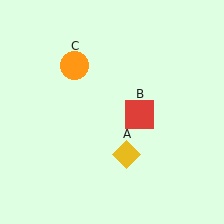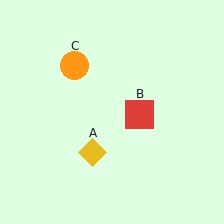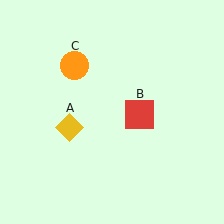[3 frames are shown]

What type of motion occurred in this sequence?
The yellow diamond (object A) rotated clockwise around the center of the scene.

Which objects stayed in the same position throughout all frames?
Red square (object B) and orange circle (object C) remained stationary.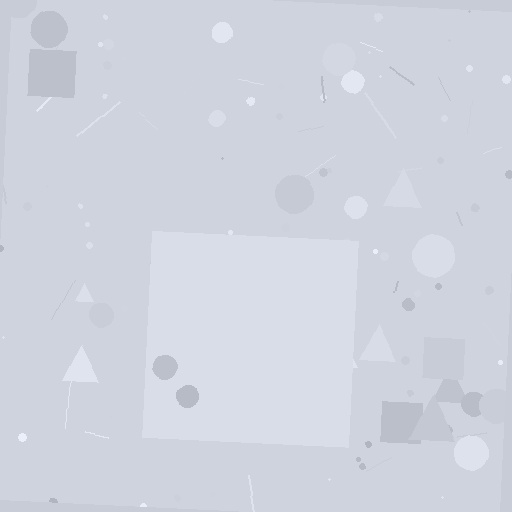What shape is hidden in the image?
A square is hidden in the image.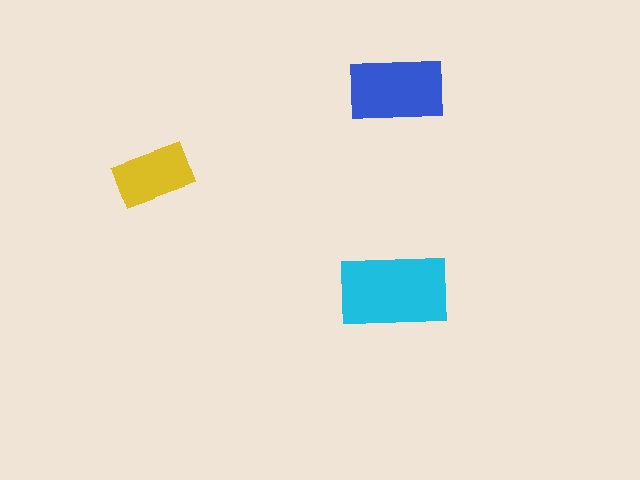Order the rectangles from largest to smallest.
the cyan one, the blue one, the yellow one.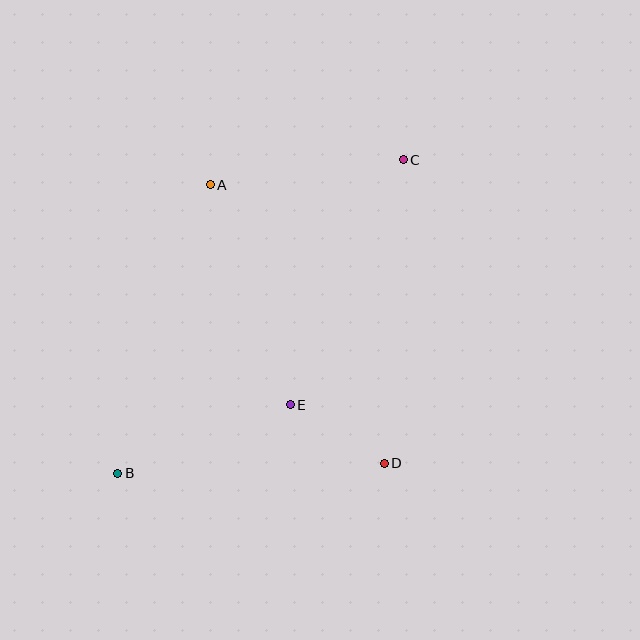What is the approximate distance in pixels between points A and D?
The distance between A and D is approximately 329 pixels.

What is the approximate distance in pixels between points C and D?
The distance between C and D is approximately 304 pixels.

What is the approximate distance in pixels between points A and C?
The distance between A and C is approximately 194 pixels.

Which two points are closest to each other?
Points D and E are closest to each other.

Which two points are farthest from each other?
Points B and C are farthest from each other.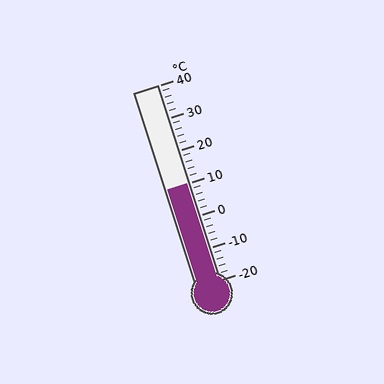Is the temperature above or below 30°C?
The temperature is below 30°C.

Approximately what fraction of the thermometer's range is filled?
The thermometer is filled to approximately 50% of its range.